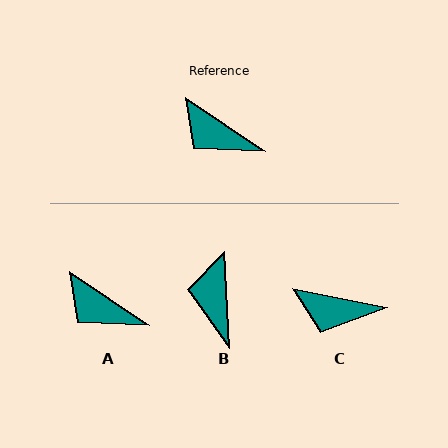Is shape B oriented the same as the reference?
No, it is off by about 53 degrees.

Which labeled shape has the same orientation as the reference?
A.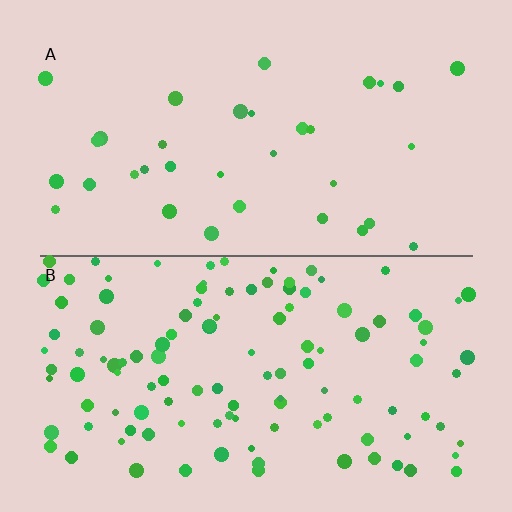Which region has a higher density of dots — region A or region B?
B (the bottom).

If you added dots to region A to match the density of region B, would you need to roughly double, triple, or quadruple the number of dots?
Approximately triple.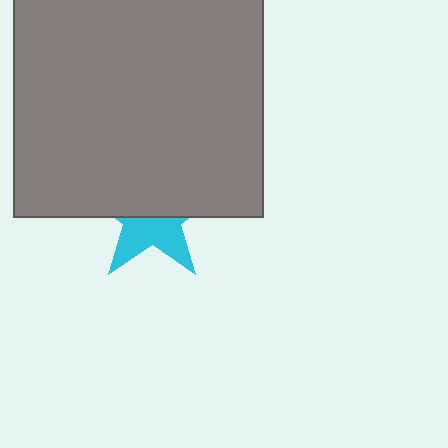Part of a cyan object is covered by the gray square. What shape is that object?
It is a star.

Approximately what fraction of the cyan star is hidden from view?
Roughly 57% of the cyan star is hidden behind the gray square.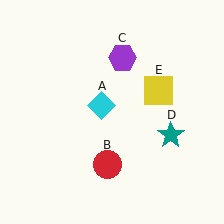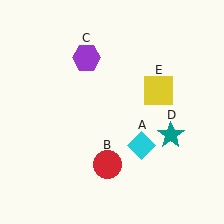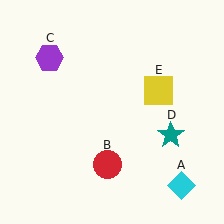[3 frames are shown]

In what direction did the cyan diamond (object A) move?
The cyan diamond (object A) moved down and to the right.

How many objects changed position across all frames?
2 objects changed position: cyan diamond (object A), purple hexagon (object C).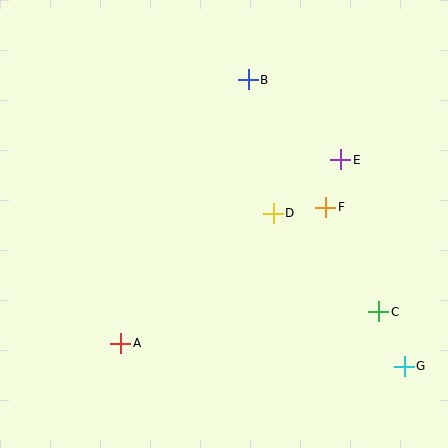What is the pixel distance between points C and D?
The distance between C and D is 145 pixels.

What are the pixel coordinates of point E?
Point E is at (341, 160).